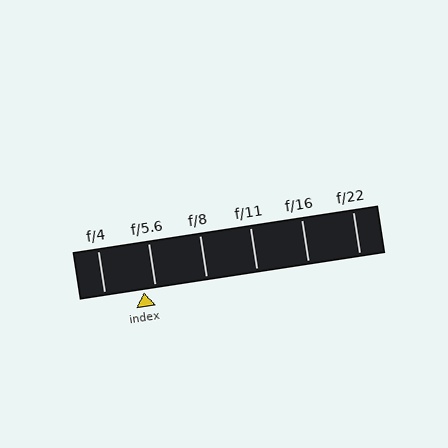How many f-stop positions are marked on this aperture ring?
There are 6 f-stop positions marked.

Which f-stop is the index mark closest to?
The index mark is closest to f/5.6.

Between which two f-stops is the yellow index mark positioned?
The index mark is between f/4 and f/5.6.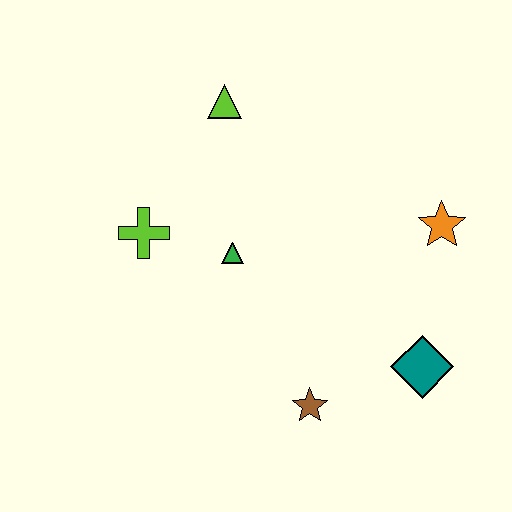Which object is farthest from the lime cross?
The teal diamond is farthest from the lime cross.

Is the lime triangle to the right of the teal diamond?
No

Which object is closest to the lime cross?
The green triangle is closest to the lime cross.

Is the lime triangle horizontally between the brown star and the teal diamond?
No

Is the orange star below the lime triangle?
Yes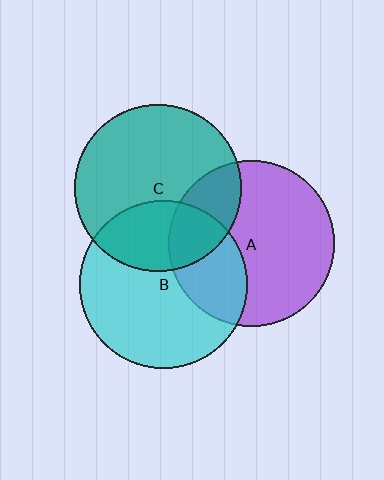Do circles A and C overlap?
Yes.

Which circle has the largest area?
Circle B (cyan).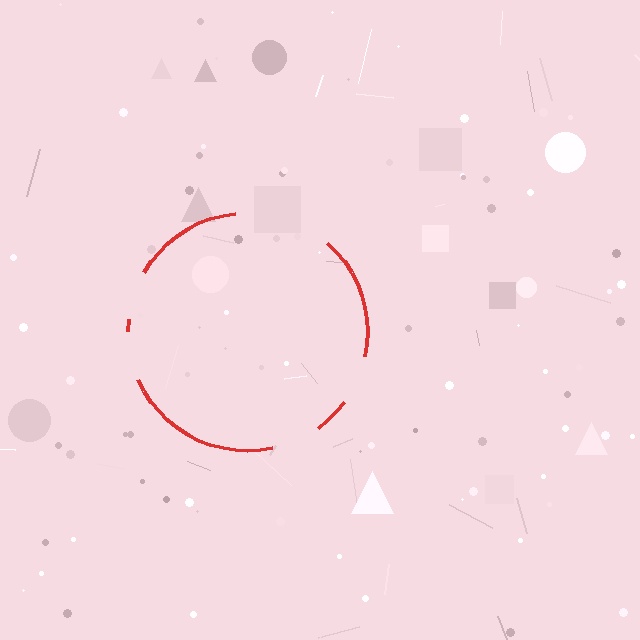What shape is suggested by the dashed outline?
The dashed outline suggests a circle.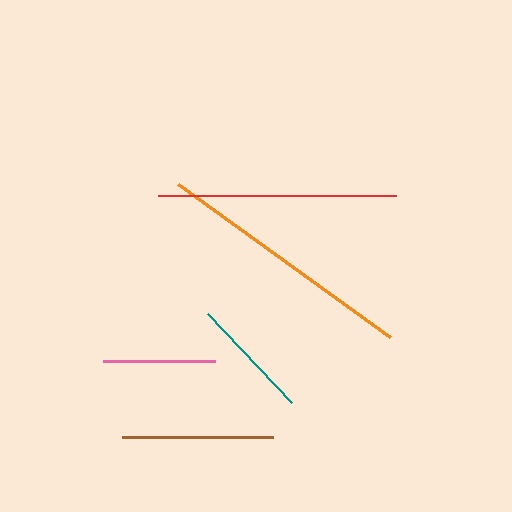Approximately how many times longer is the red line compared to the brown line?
The red line is approximately 1.6 times the length of the brown line.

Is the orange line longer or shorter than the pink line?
The orange line is longer than the pink line.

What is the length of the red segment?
The red segment is approximately 239 pixels long.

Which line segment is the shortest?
The pink line is the shortest at approximately 112 pixels.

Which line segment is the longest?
The orange line is the longest at approximately 262 pixels.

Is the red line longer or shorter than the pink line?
The red line is longer than the pink line.